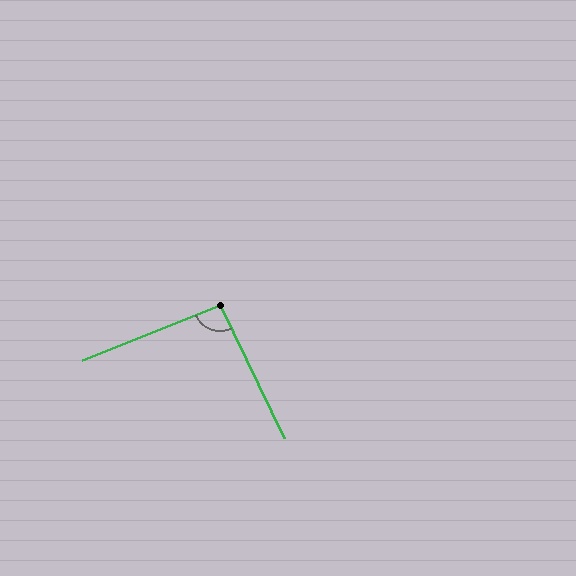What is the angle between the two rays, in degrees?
Approximately 94 degrees.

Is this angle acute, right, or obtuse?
It is approximately a right angle.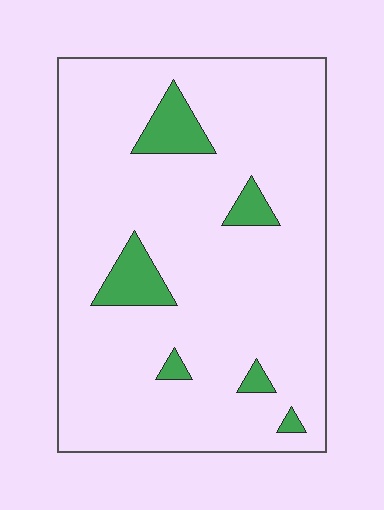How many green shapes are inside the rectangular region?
6.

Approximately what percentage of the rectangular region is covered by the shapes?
Approximately 10%.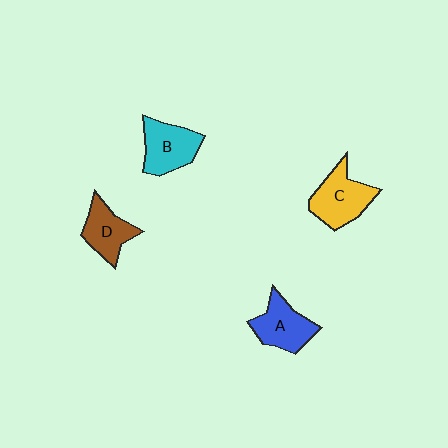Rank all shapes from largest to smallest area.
From largest to smallest: C (yellow), B (cyan), A (blue), D (brown).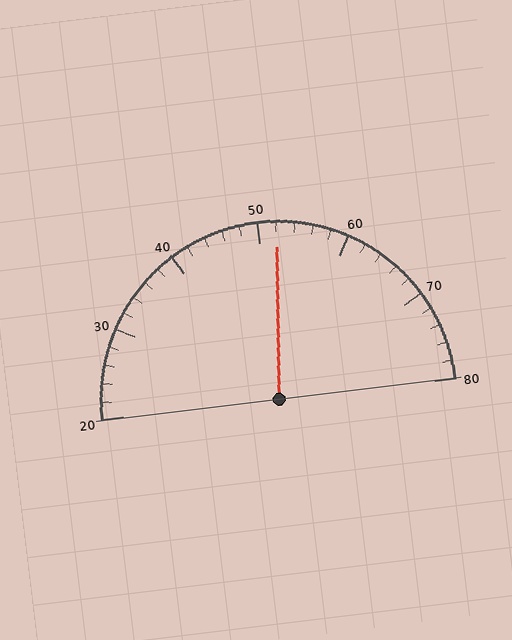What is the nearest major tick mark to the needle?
The nearest major tick mark is 50.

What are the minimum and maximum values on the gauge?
The gauge ranges from 20 to 80.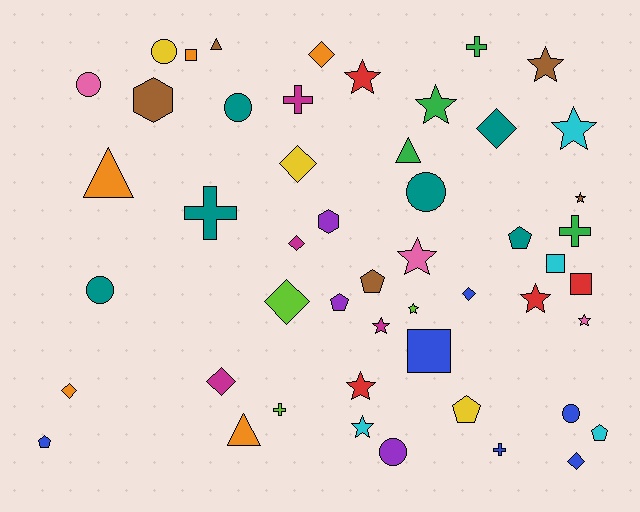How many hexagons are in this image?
There are 2 hexagons.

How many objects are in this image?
There are 50 objects.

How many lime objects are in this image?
There are 3 lime objects.